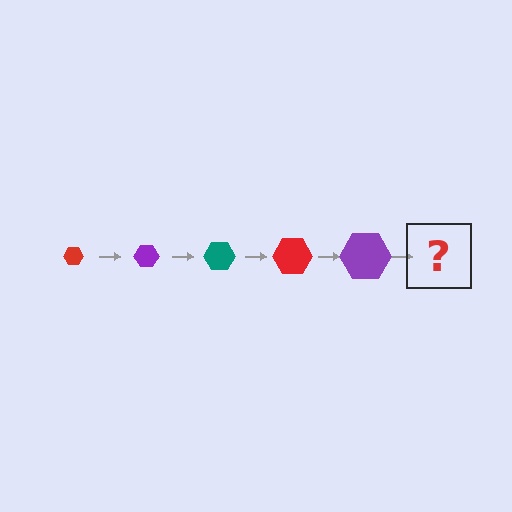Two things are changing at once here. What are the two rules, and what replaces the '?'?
The two rules are that the hexagon grows larger each step and the color cycles through red, purple, and teal. The '?' should be a teal hexagon, larger than the previous one.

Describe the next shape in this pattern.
It should be a teal hexagon, larger than the previous one.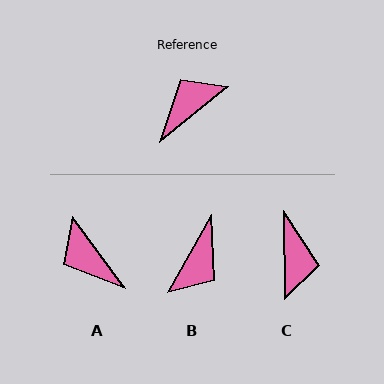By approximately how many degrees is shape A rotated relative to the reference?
Approximately 87 degrees counter-clockwise.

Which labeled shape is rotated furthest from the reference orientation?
B, about 158 degrees away.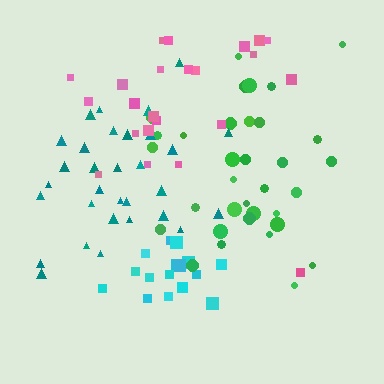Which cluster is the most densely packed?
Cyan.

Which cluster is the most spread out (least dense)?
Pink.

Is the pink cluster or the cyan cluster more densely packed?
Cyan.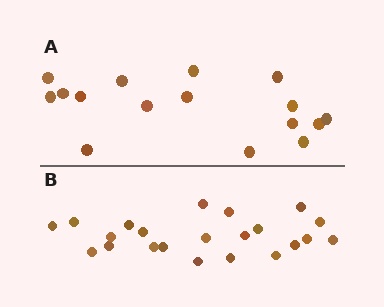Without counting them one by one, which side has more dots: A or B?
Region B (the bottom region) has more dots.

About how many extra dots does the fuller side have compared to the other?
Region B has about 6 more dots than region A.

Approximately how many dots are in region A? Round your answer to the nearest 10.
About 20 dots. (The exact count is 16, which rounds to 20.)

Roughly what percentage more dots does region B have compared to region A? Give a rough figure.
About 40% more.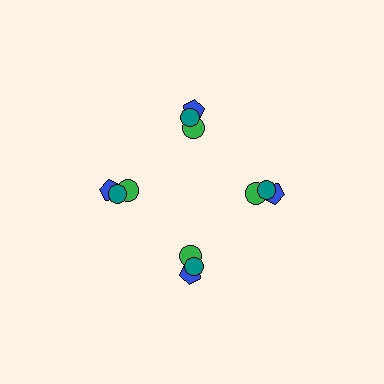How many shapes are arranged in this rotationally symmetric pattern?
There are 12 shapes, arranged in 4 groups of 3.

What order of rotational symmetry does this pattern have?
This pattern has 4-fold rotational symmetry.